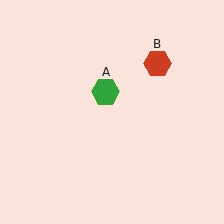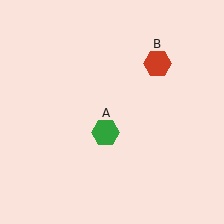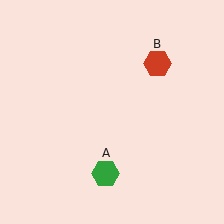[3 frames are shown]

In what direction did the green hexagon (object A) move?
The green hexagon (object A) moved down.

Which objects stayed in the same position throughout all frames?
Red hexagon (object B) remained stationary.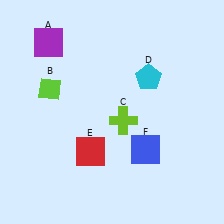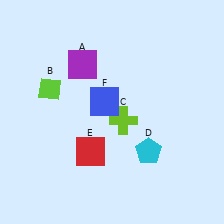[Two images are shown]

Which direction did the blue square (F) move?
The blue square (F) moved up.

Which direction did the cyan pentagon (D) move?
The cyan pentagon (D) moved down.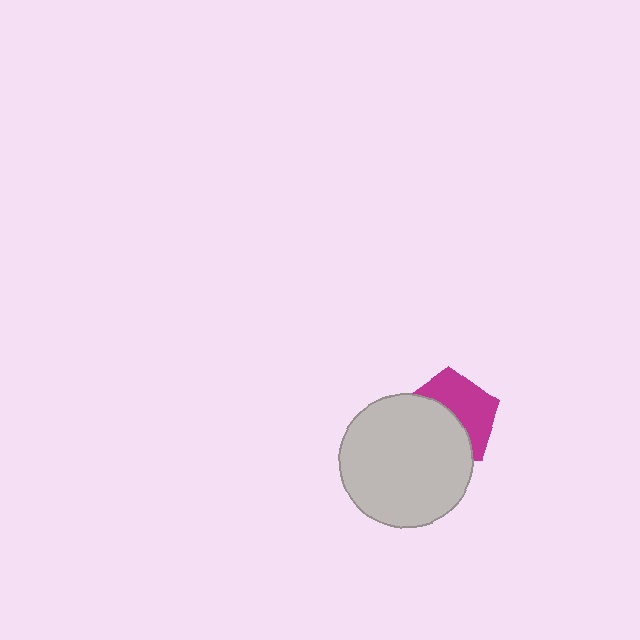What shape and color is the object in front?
The object in front is a light gray circle.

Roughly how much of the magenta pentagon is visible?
About half of it is visible (roughly 48%).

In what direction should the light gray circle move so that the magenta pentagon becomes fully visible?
The light gray circle should move toward the lower-left. That is the shortest direction to clear the overlap and leave the magenta pentagon fully visible.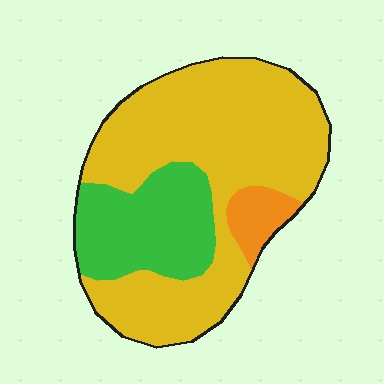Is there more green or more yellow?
Yellow.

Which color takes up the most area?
Yellow, at roughly 70%.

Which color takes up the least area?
Orange, at roughly 5%.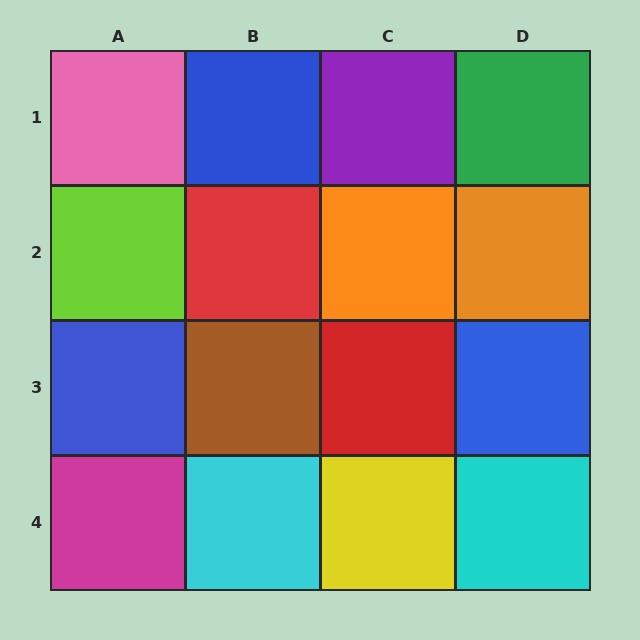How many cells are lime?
1 cell is lime.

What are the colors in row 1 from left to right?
Pink, blue, purple, green.